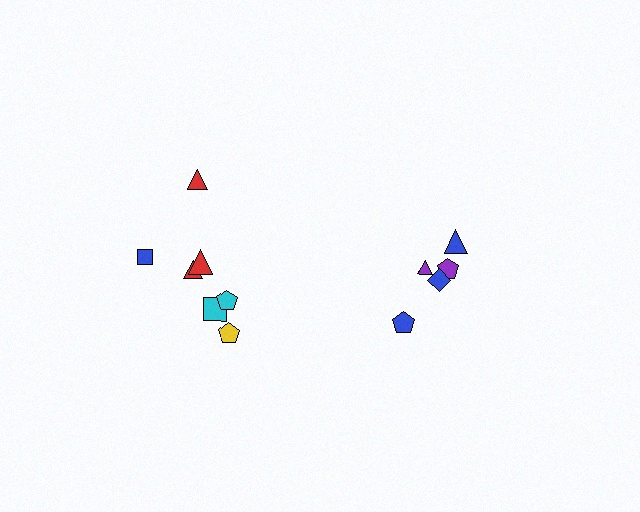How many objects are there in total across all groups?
There are 12 objects.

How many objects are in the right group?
There are 5 objects.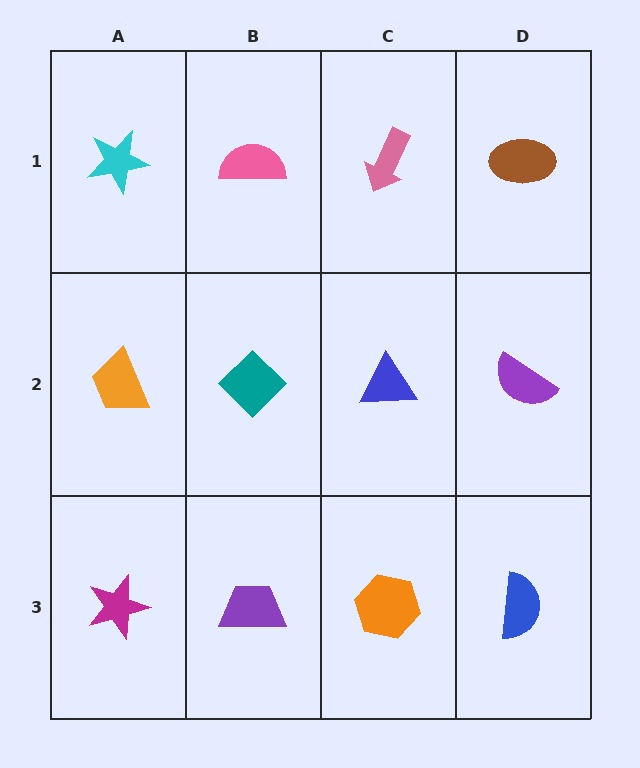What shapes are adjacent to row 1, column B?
A teal diamond (row 2, column B), a cyan star (row 1, column A), a pink arrow (row 1, column C).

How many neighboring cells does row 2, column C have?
4.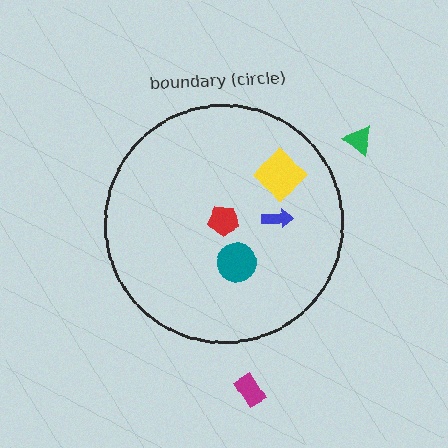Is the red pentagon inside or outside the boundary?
Inside.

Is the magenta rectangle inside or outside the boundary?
Outside.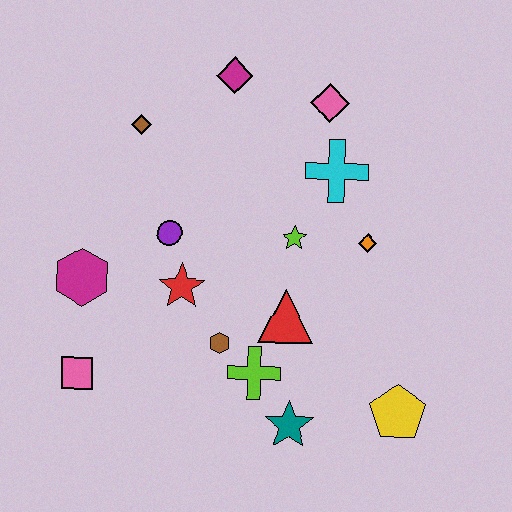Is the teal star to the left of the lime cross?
No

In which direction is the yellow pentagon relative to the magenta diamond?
The yellow pentagon is below the magenta diamond.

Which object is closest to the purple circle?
The red star is closest to the purple circle.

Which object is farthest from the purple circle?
The yellow pentagon is farthest from the purple circle.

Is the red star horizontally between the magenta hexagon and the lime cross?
Yes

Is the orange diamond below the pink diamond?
Yes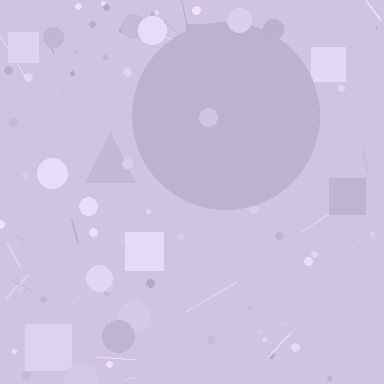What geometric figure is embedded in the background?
A circle is embedded in the background.